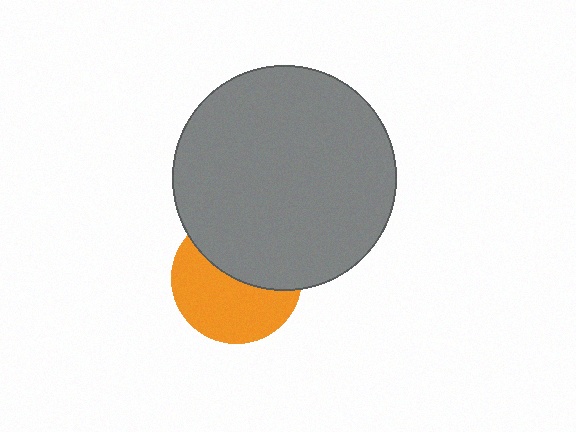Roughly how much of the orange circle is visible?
About half of it is visible (roughly 55%).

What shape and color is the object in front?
The object in front is a gray circle.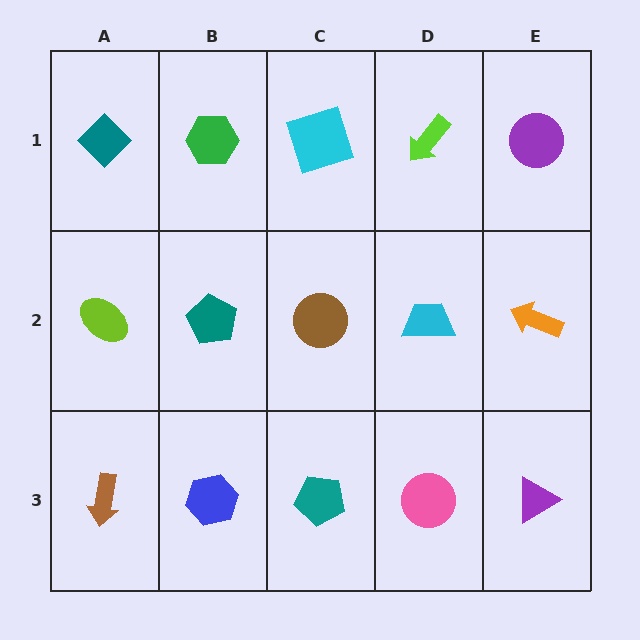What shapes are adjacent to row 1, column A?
A lime ellipse (row 2, column A), a green hexagon (row 1, column B).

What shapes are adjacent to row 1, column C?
A brown circle (row 2, column C), a green hexagon (row 1, column B), a lime arrow (row 1, column D).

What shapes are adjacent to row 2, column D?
A lime arrow (row 1, column D), a pink circle (row 3, column D), a brown circle (row 2, column C), an orange arrow (row 2, column E).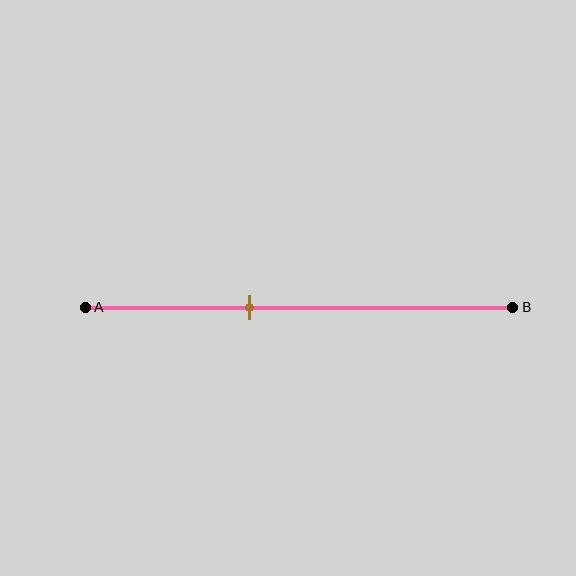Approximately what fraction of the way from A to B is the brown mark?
The brown mark is approximately 40% of the way from A to B.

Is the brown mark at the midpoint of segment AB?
No, the mark is at about 40% from A, not at the 50% midpoint.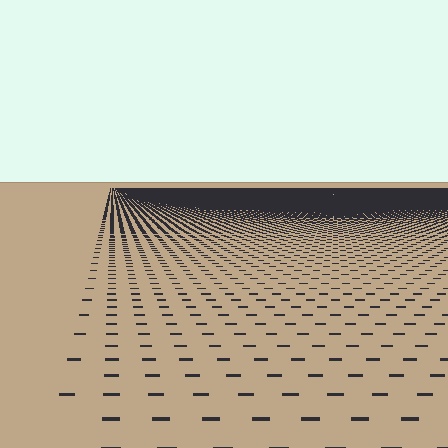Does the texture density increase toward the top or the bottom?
Density increases toward the top.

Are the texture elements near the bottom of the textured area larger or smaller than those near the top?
Larger. Near the bottom, elements are closer to the viewer and appear at a bigger on-screen size.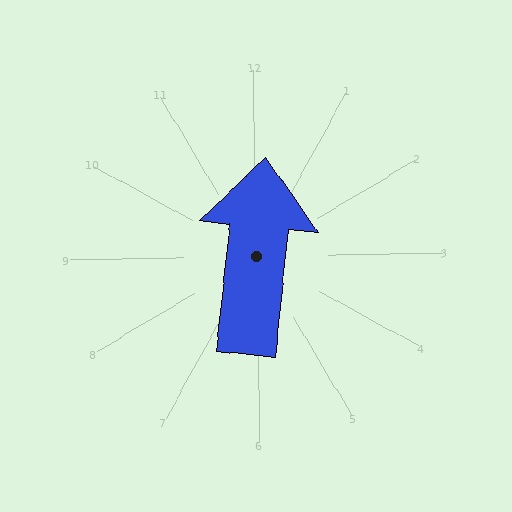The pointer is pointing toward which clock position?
Roughly 12 o'clock.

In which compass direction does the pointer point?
North.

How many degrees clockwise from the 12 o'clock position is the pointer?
Approximately 7 degrees.